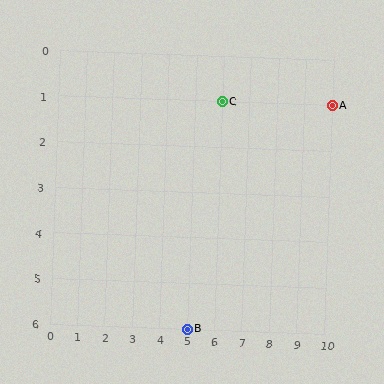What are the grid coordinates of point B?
Point B is at grid coordinates (5, 6).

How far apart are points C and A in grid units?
Points C and A are 4 columns apart.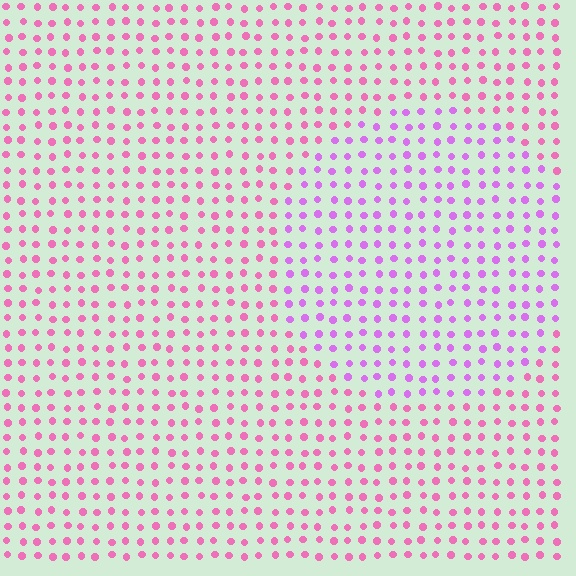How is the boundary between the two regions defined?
The boundary is defined purely by a slight shift in hue (about 36 degrees). Spacing, size, and orientation are identical on both sides.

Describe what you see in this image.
The image is filled with small pink elements in a uniform arrangement. A circle-shaped region is visible where the elements are tinted to a slightly different hue, forming a subtle color boundary.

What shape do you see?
I see a circle.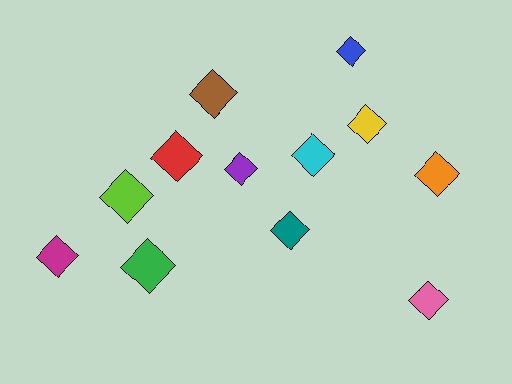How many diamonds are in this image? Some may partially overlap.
There are 12 diamonds.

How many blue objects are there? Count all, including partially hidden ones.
There is 1 blue object.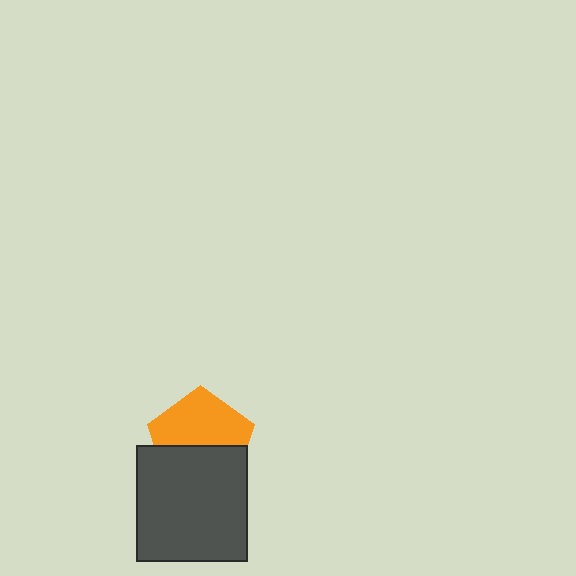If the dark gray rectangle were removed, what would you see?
You would see the complete orange pentagon.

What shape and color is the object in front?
The object in front is a dark gray rectangle.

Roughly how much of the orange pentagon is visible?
About half of it is visible (roughly 56%).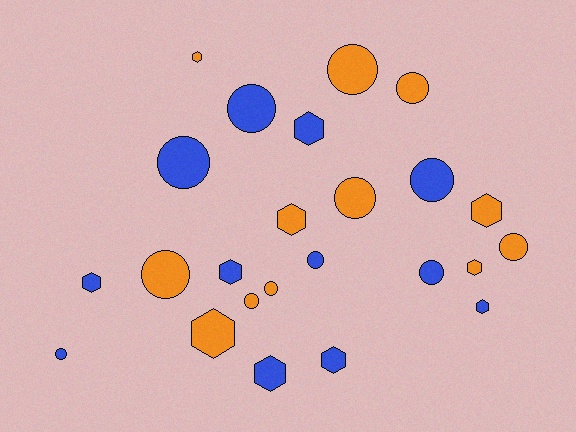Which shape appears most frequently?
Circle, with 13 objects.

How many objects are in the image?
There are 24 objects.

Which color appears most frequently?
Orange, with 12 objects.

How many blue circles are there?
There are 6 blue circles.